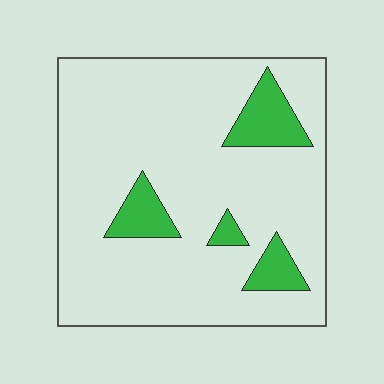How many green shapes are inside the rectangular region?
4.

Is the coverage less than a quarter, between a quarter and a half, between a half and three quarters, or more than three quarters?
Less than a quarter.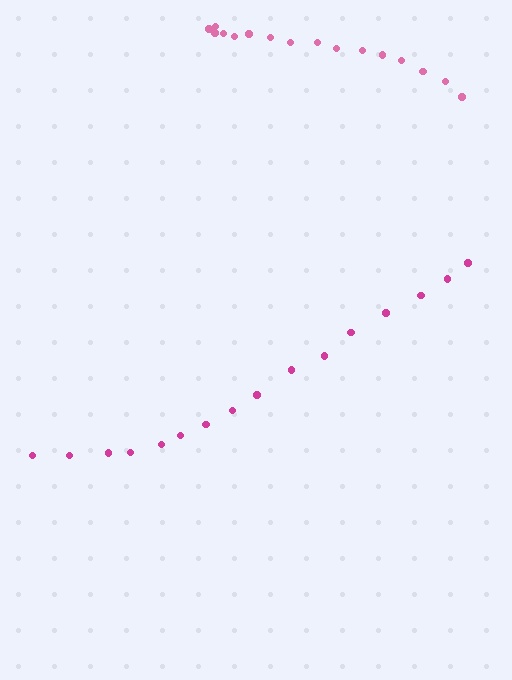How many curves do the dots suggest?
There are 2 distinct paths.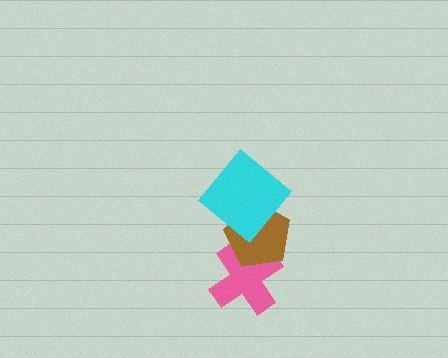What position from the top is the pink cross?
The pink cross is 3rd from the top.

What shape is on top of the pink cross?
The brown pentagon is on top of the pink cross.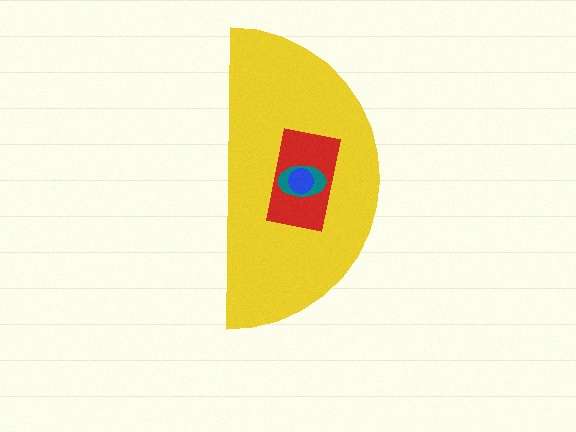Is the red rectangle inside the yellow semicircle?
Yes.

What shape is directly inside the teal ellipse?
The blue circle.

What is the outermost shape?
The yellow semicircle.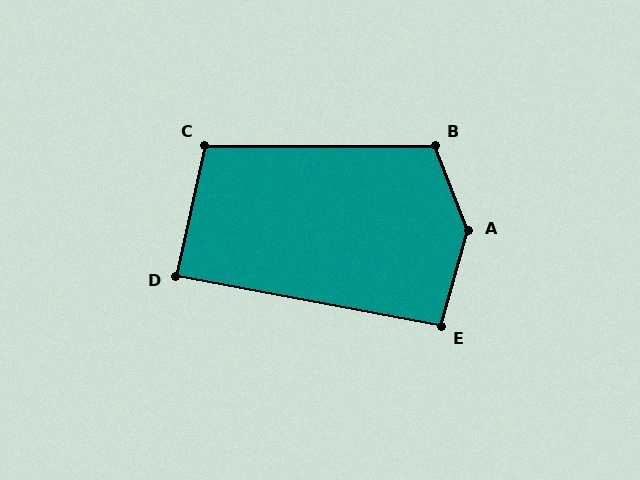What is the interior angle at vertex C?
Approximately 103 degrees (obtuse).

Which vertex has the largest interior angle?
A, at approximately 143 degrees.